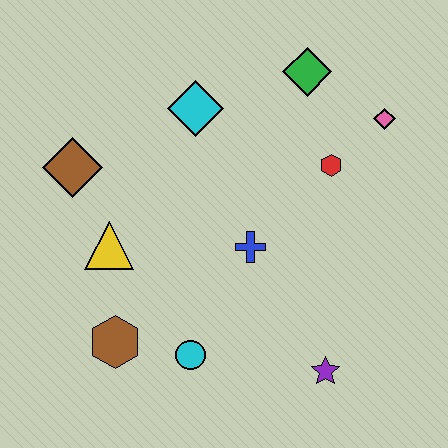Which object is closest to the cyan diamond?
The green diamond is closest to the cyan diamond.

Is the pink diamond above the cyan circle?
Yes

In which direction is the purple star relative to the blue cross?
The purple star is below the blue cross.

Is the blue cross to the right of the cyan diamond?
Yes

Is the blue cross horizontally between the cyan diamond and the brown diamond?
No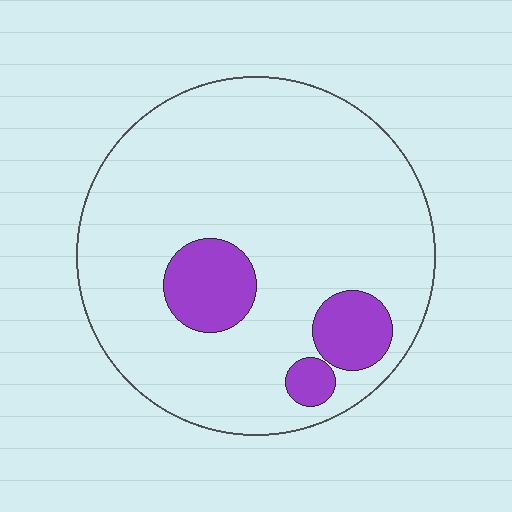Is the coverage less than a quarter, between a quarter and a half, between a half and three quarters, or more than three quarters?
Less than a quarter.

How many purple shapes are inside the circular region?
3.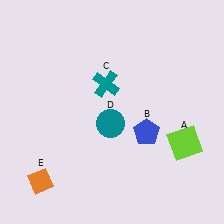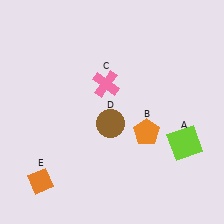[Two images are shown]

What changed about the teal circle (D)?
In Image 1, D is teal. In Image 2, it changed to brown.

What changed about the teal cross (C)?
In Image 1, C is teal. In Image 2, it changed to pink.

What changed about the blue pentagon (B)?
In Image 1, B is blue. In Image 2, it changed to orange.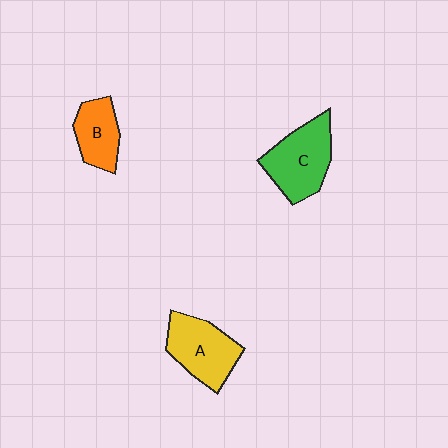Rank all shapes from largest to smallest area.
From largest to smallest: C (green), A (yellow), B (orange).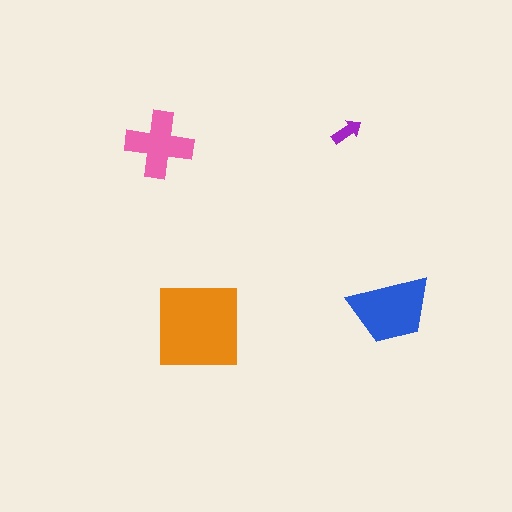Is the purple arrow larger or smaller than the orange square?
Smaller.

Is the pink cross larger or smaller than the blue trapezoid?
Smaller.